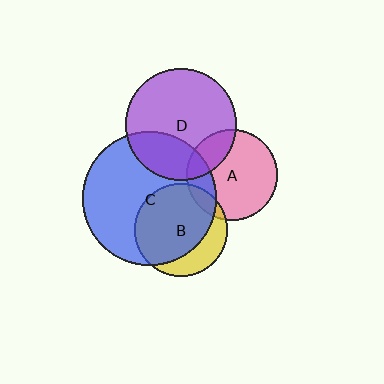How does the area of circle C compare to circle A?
Approximately 2.2 times.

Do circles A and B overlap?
Yes.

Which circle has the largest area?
Circle C (blue).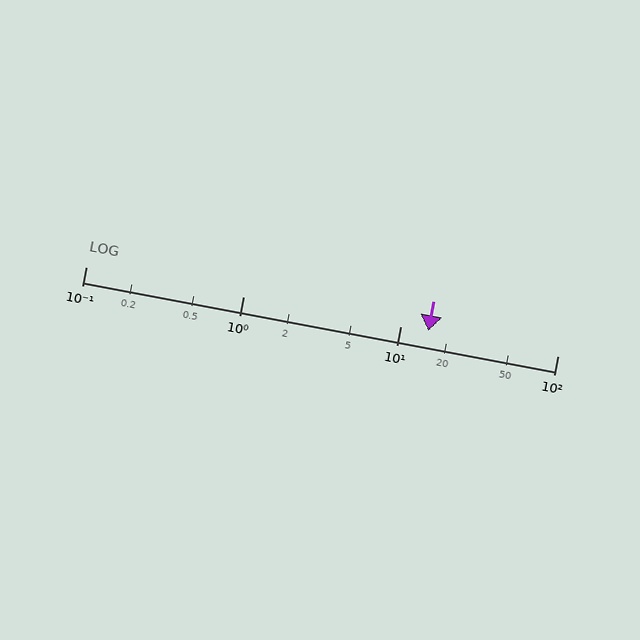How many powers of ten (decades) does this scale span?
The scale spans 3 decades, from 0.1 to 100.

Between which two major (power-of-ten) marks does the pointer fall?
The pointer is between 10 and 100.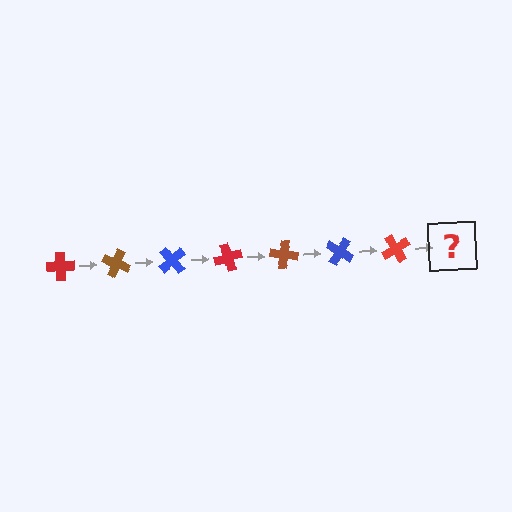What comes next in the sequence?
The next element should be a brown cross, rotated 175 degrees from the start.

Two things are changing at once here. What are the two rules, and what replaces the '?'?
The two rules are that it rotates 25 degrees each step and the color cycles through red, brown, and blue. The '?' should be a brown cross, rotated 175 degrees from the start.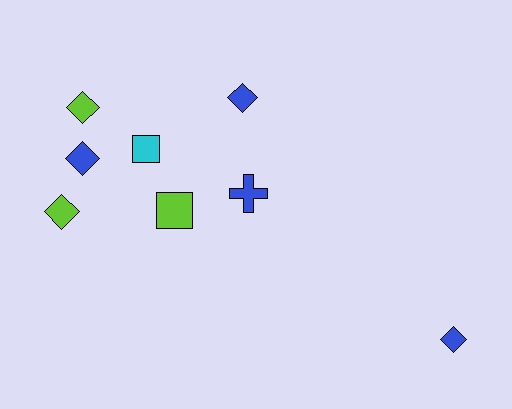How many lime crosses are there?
There are no lime crosses.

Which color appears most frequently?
Blue, with 4 objects.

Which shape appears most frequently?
Diamond, with 5 objects.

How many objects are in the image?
There are 8 objects.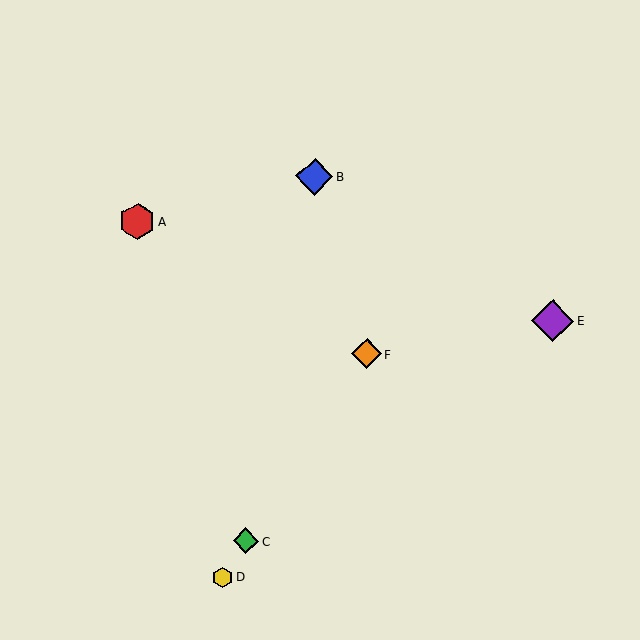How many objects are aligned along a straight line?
3 objects (C, D, F) are aligned along a straight line.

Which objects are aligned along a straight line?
Objects C, D, F are aligned along a straight line.